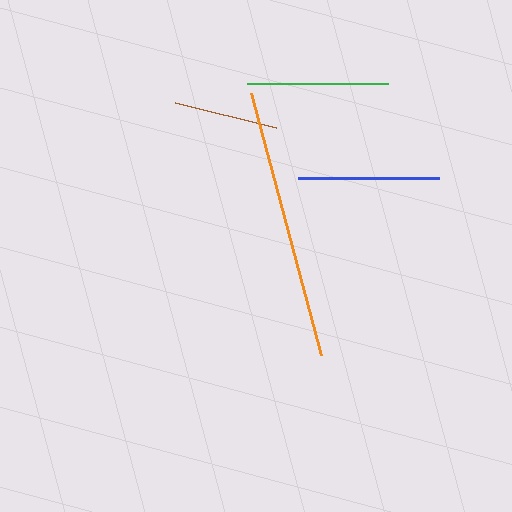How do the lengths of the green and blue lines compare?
The green and blue lines are approximately the same length.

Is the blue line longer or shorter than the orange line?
The orange line is longer than the blue line.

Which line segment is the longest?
The orange line is the longest at approximately 270 pixels.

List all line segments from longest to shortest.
From longest to shortest: orange, green, blue, brown.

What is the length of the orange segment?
The orange segment is approximately 270 pixels long.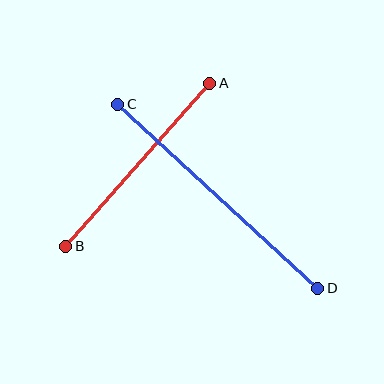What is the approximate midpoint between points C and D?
The midpoint is at approximately (218, 196) pixels.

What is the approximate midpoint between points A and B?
The midpoint is at approximately (138, 165) pixels.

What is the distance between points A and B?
The distance is approximately 217 pixels.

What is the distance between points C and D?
The distance is approximately 272 pixels.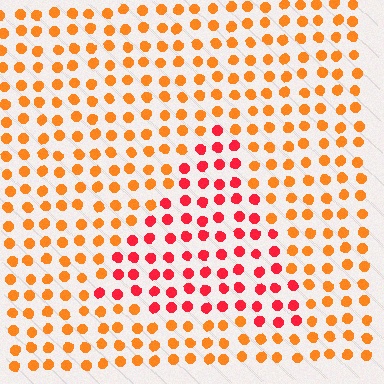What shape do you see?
I see a triangle.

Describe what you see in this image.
The image is filled with small orange elements in a uniform arrangement. A triangle-shaped region is visible where the elements are tinted to a slightly different hue, forming a subtle color boundary.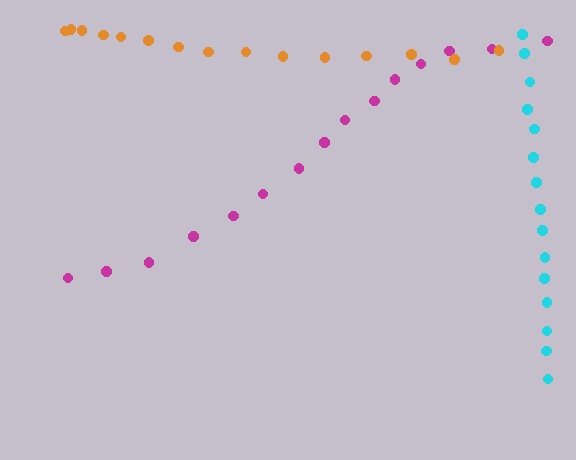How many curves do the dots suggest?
There are 3 distinct paths.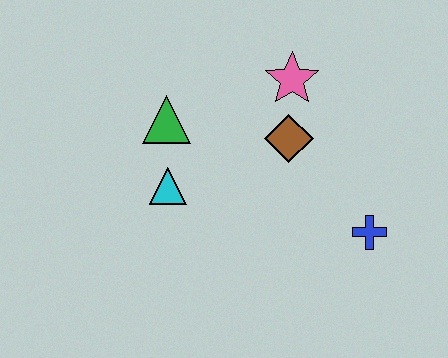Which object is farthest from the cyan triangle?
The blue cross is farthest from the cyan triangle.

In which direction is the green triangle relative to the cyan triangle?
The green triangle is above the cyan triangle.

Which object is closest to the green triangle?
The cyan triangle is closest to the green triangle.